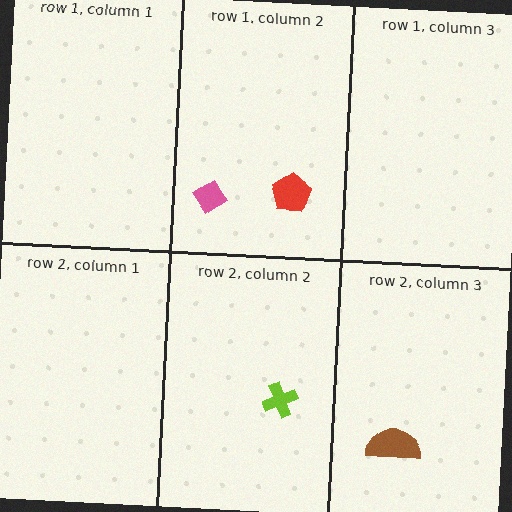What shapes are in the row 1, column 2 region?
The red pentagon, the pink diamond.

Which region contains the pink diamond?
The row 1, column 2 region.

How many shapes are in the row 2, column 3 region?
1.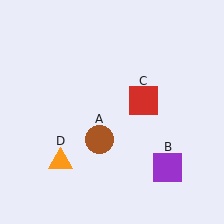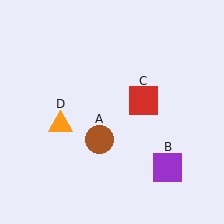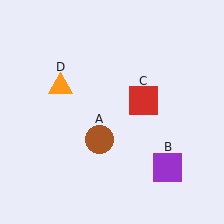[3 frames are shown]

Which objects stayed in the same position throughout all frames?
Brown circle (object A) and purple square (object B) and red square (object C) remained stationary.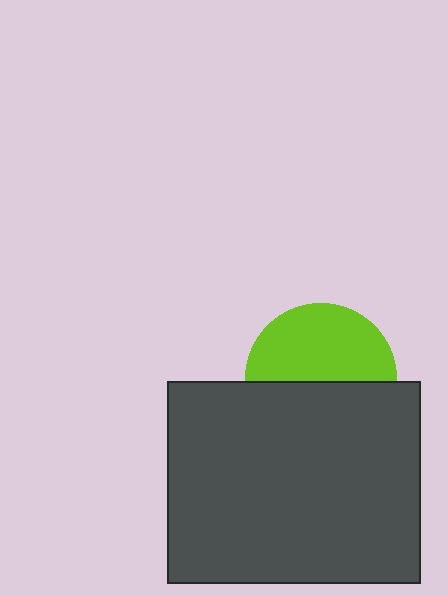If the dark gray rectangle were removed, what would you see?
You would see the complete lime circle.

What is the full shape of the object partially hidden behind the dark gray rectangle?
The partially hidden object is a lime circle.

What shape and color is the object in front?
The object in front is a dark gray rectangle.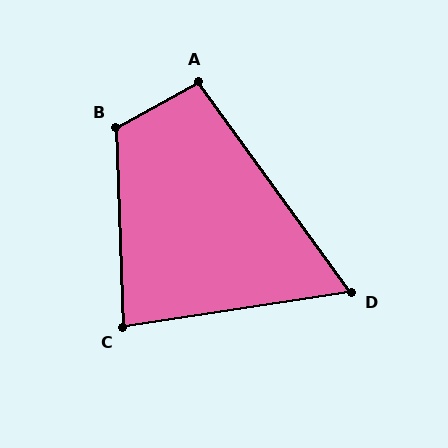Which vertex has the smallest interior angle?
D, at approximately 63 degrees.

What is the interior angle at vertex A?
Approximately 97 degrees (obtuse).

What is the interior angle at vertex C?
Approximately 83 degrees (acute).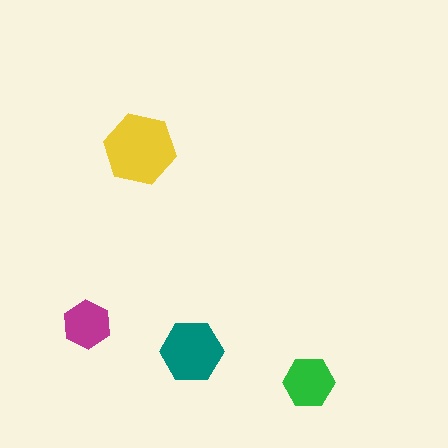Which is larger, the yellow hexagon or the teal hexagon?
The yellow one.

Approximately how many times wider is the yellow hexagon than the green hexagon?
About 1.5 times wider.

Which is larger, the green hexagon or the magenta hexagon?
The green one.